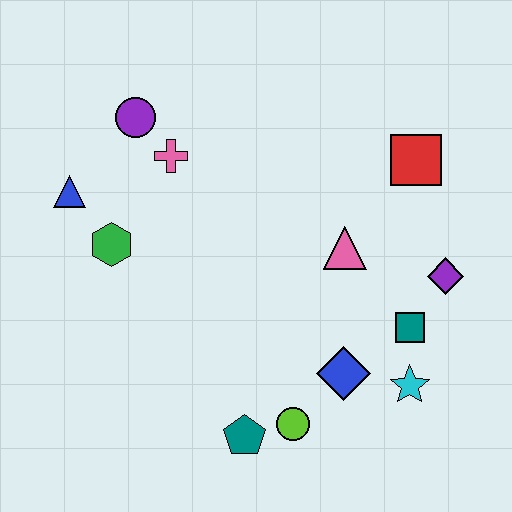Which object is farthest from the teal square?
The blue triangle is farthest from the teal square.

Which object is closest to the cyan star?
The teal square is closest to the cyan star.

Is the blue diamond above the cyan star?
Yes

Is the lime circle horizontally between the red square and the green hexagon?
Yes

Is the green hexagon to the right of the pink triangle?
No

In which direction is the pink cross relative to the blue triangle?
The pink cross is to the right of the blue triangle.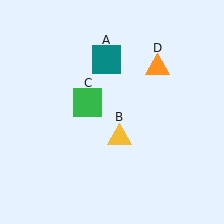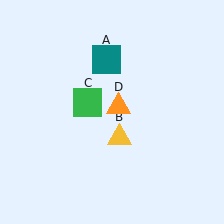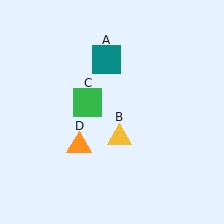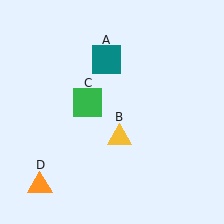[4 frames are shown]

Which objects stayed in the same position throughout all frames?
Teal square (object A) and yellow triangle (object B) and green square (object C) remained stationary.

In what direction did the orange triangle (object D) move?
The orange triangle (object D) moved down and to the left.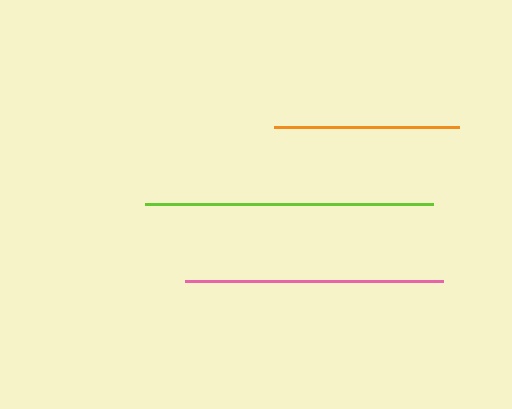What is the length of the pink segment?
The pink segment is approximately 259 pixels long.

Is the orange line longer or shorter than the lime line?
The lime line is longer than the orange line.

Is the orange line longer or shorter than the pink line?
The pink line is longer than the orange line.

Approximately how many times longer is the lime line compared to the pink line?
The lime line is approximately 1.1 times the length of the pink line.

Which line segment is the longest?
The lime line is the longest at approximately 289 pixels.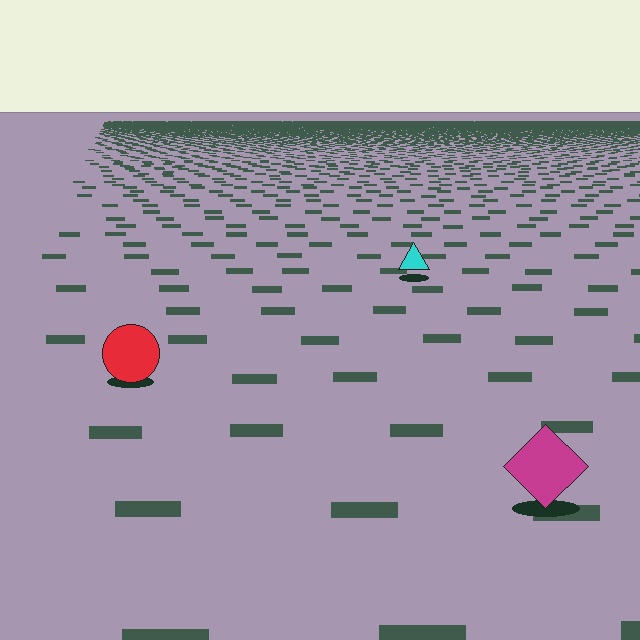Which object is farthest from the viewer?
The cyan triangle is farthest from the viewer. It appears smaller and the ground texture around it is denser.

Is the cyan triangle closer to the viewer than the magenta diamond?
No. The magenta diamond is closer — you can tell from the texture gradient: the ground texture is coarser near it.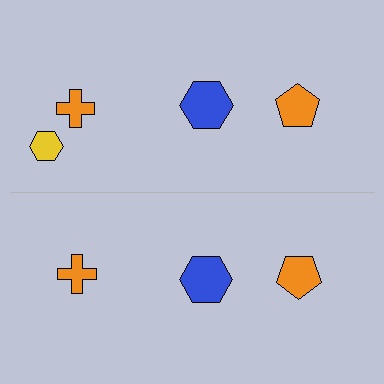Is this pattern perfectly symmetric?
No, the pattern is not perfectly symmetric. A yellow hexagon is missing from the bottom side.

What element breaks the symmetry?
A yellow hexagon is missing from the bottom side.